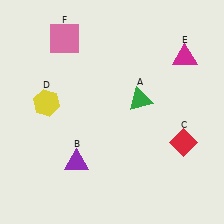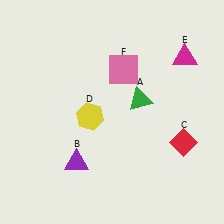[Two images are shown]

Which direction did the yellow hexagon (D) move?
The yellow hexagon (D) moved right.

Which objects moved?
The objects that moved are: the yellow hexagon (D), the pink square (F).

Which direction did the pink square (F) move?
The pink square (F) moved right.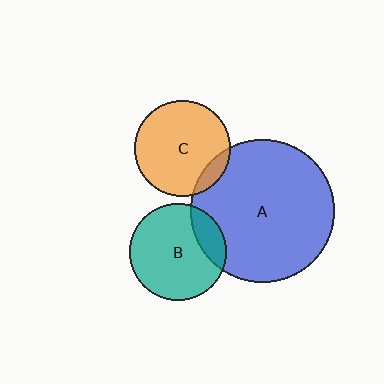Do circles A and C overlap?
Yes.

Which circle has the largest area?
Circle A (blue).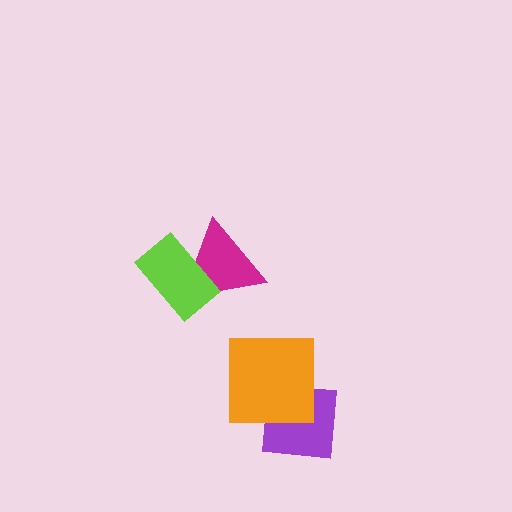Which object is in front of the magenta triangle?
The lime rectangle is in front of the magenta triangle.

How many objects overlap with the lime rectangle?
1 object overlaps with the lime rectangle.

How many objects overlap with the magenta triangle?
1 object overlaps with the magenta triangle.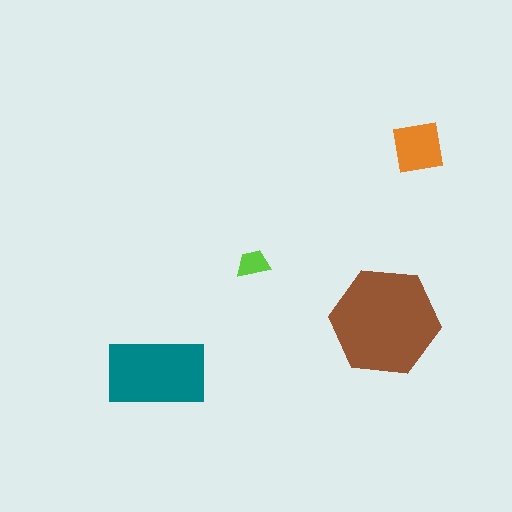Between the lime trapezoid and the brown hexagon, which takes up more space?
The brown hexagon.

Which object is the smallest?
The lime trapezoid.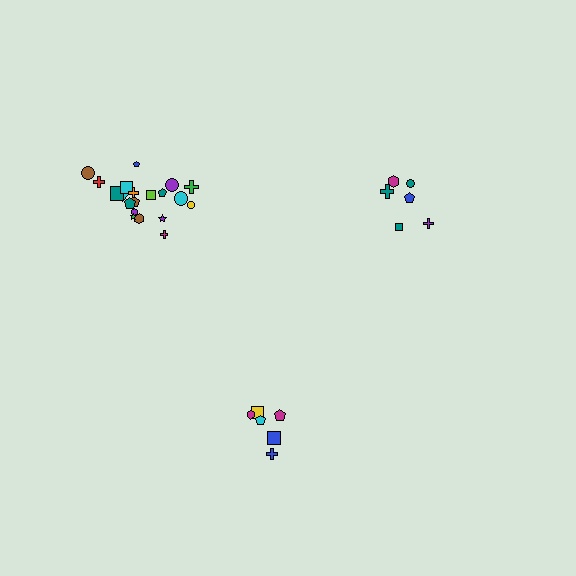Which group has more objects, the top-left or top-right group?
The top-left group.